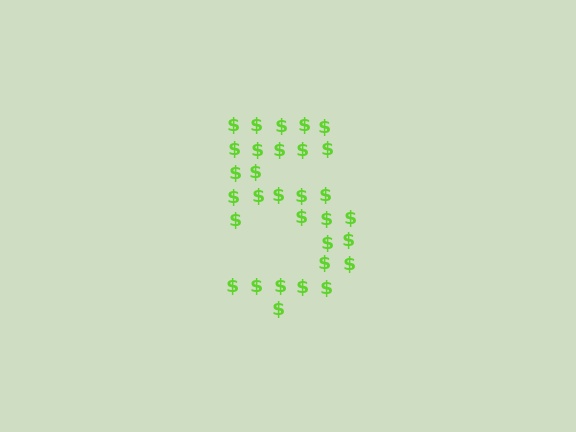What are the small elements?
The small elements are dollar signs.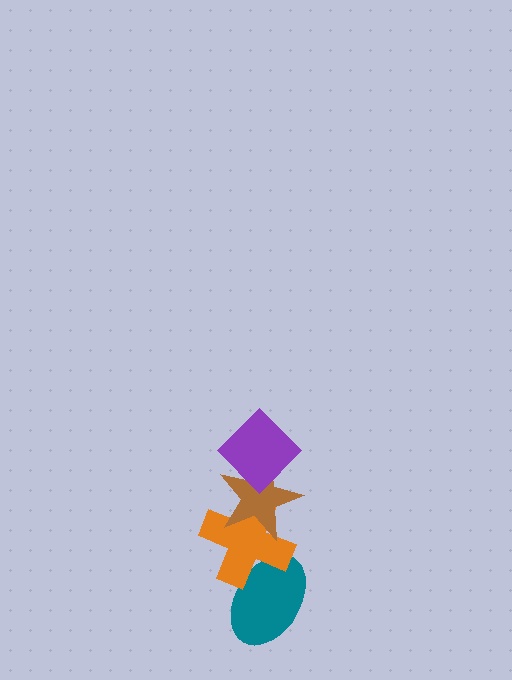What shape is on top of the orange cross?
The brown star is on top of the orange cross.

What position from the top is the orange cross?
The orange cross is 3rd from the top.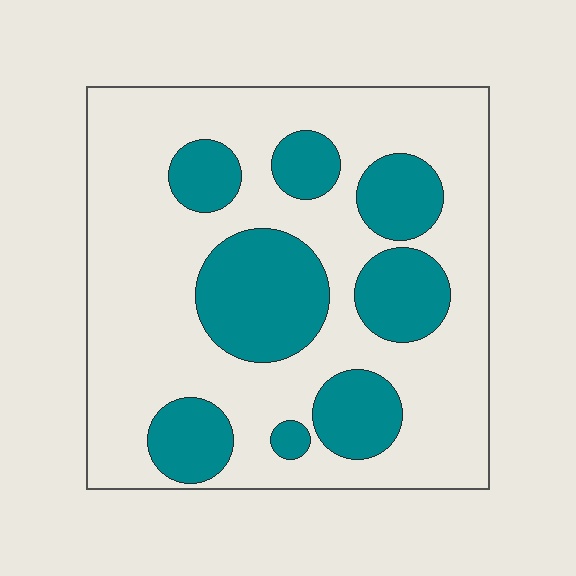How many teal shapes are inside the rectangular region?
8.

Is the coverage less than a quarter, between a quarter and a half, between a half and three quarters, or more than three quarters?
Between a quarter and a half.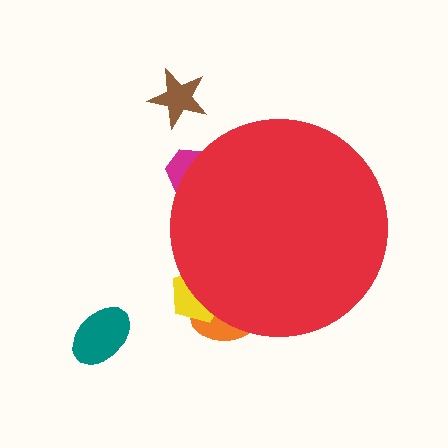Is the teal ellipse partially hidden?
No, the teal ellipse is fully visible.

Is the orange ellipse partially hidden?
Yes, the orange ellipse is partially hidden behind the red circle.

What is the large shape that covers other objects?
A red circle.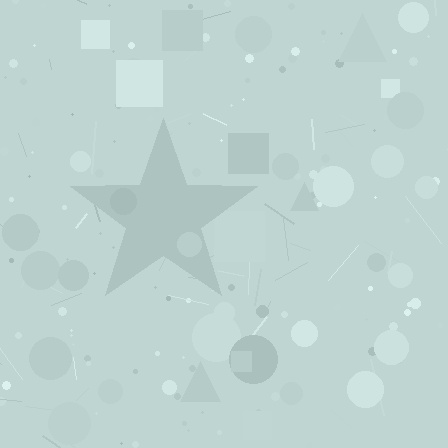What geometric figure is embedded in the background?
A star is embedded in the background.